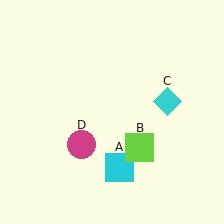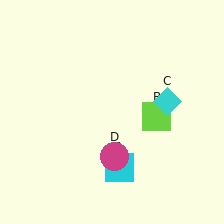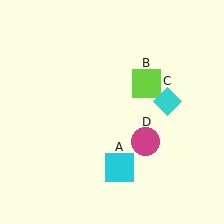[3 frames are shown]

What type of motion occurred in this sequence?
The lime square (object B), magenta circle (object D) rotated counterclockwise around the center of the scene.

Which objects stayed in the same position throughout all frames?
Cyan square (object A) and cyan diamond (object C) remained stationary.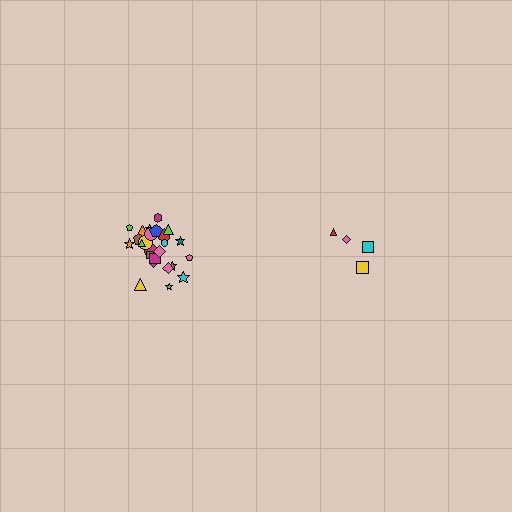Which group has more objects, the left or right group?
The left group.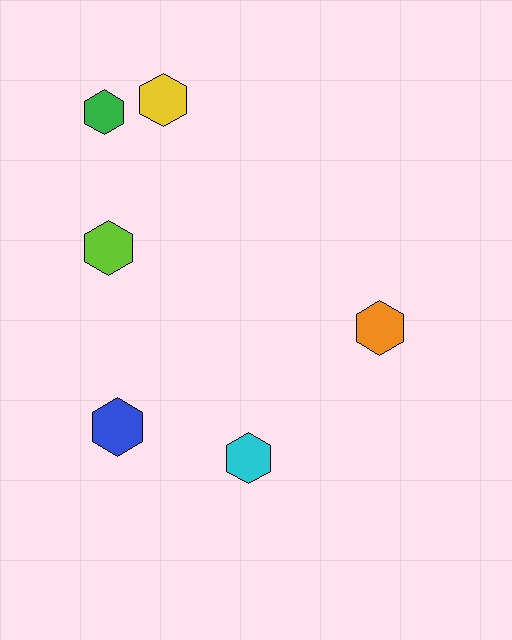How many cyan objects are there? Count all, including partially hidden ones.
There is 1 cyan object.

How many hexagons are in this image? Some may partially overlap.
There are 6 hexagons.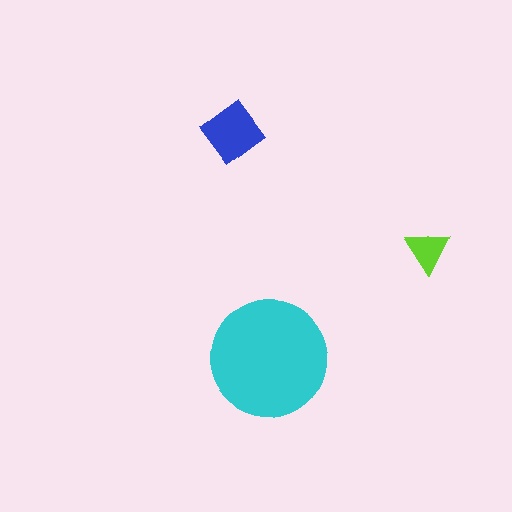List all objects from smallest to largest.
The lime triangle, the blue diamond, the cyan circle.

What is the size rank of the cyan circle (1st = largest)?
1st.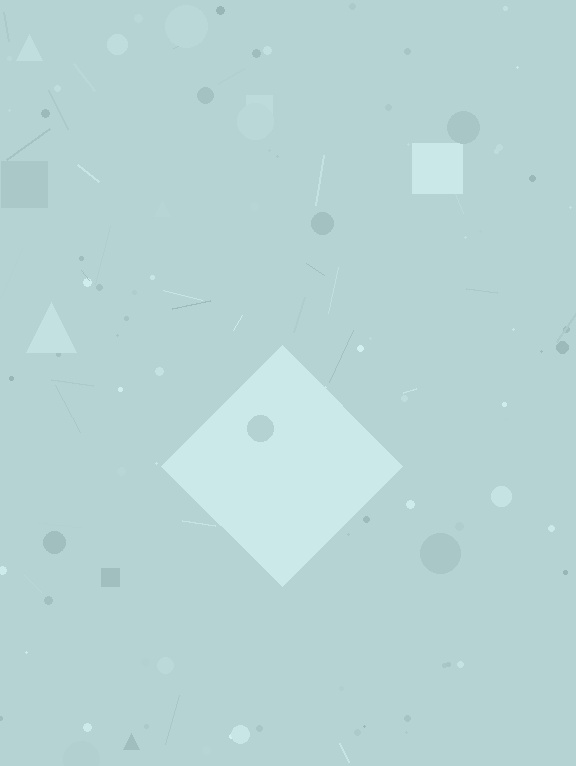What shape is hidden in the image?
A diamond is hidden in the image.